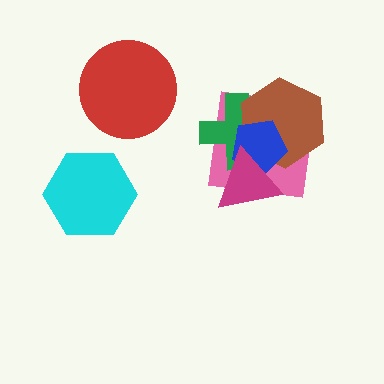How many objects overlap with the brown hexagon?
4 objects overlap with the brown hexagon.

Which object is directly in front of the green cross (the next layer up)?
The brown hexagon is directly in front of the green cross.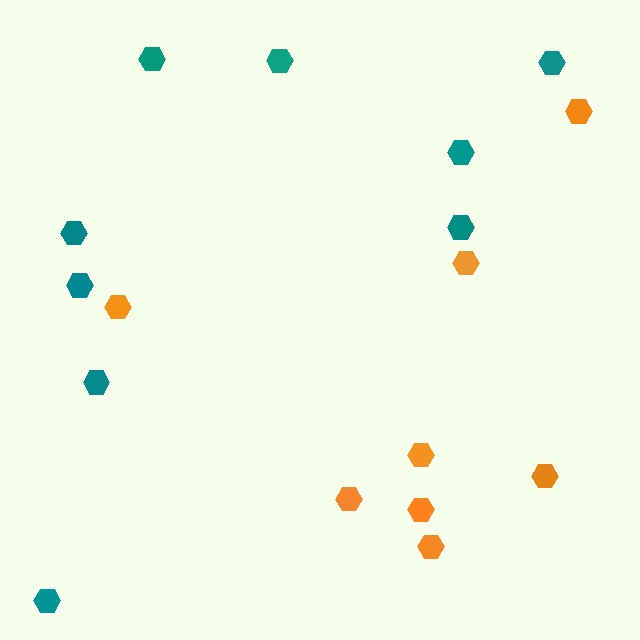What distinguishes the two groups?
There are 2 groups: one group of orange hexagons (8) and one group of teal hexagons (9).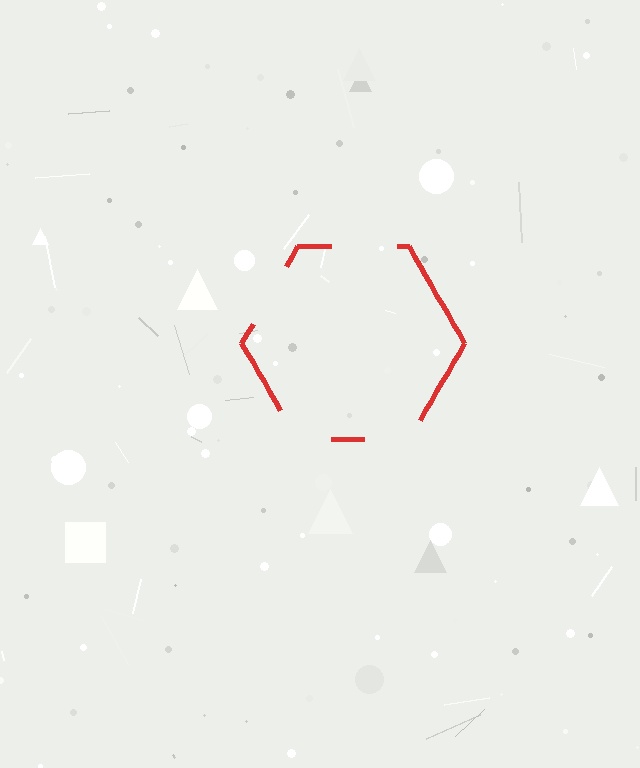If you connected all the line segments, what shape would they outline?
They would outline a hexagon.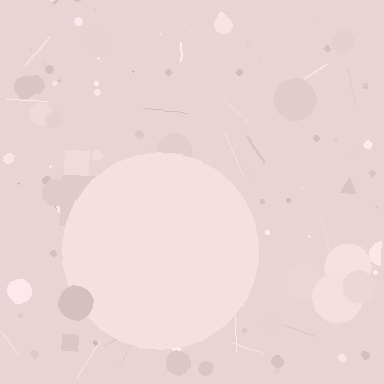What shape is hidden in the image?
A circle is hidden in the image.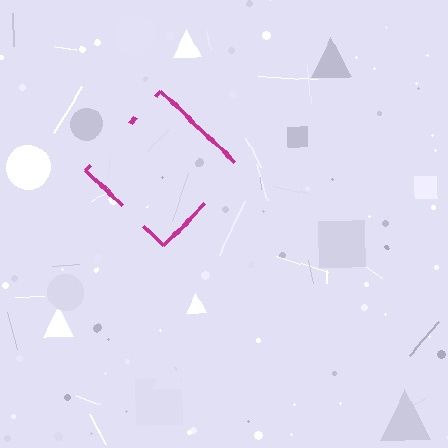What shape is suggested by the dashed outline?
The dashed outline suggests a diamond.